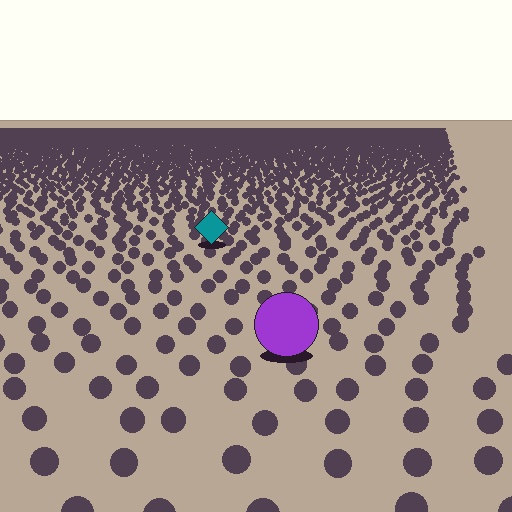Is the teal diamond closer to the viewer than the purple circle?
No. The purple circle is closer — you can tell from the texture gradient: the ground texture is coarser near it.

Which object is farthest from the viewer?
The teal diamond is farthest from the viewer. It appears smaller and the ground texture around it is denser.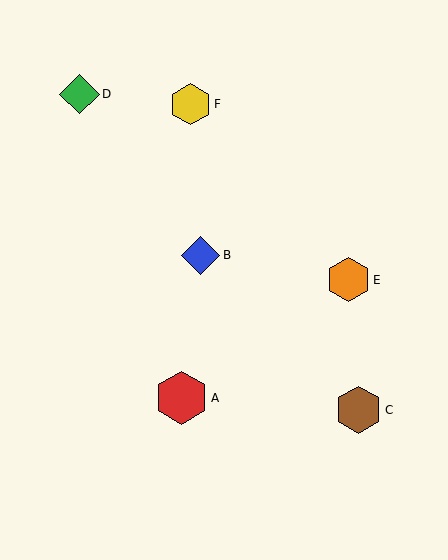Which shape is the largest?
The red hexagon (labeled A) is the largest.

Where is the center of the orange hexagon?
The center of the orange hexagon is at (349, 280).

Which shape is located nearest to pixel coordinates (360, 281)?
The orange hexagon (labeled E) at (349, 280) is nearest to that location.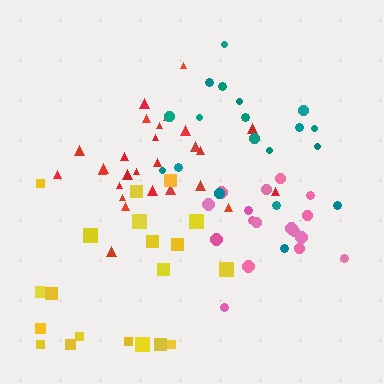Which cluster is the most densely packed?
Red.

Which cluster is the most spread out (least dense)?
Yellow.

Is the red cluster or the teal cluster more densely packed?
Red.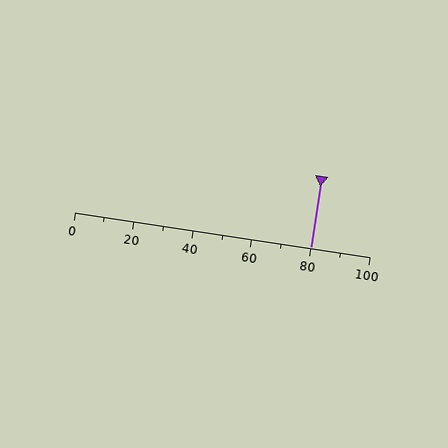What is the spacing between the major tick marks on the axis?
The major ticks are spaced 20 apart.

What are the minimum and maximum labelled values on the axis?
The axis runs from 0 to 100.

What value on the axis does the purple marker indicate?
The marker indicates approximately 80.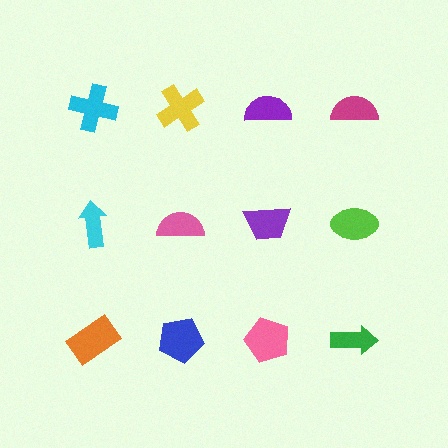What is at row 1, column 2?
A yellow cross.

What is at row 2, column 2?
A pink semicircle.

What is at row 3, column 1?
An orange rectangle.